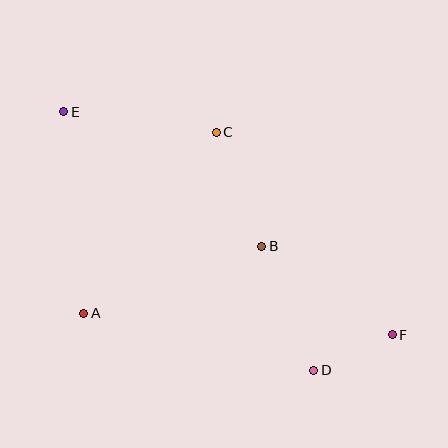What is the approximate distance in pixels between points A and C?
The distance between A and C is approximately 224 pixels.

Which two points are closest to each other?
Points D and F are closest to each other.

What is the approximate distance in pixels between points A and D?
The distance between A and D is approximately 237 pixels.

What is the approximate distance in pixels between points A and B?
The distance between A and B is approximately 190 pixels.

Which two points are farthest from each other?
Points E and F are farthest from each other.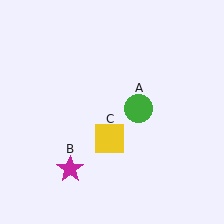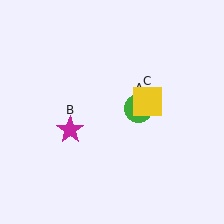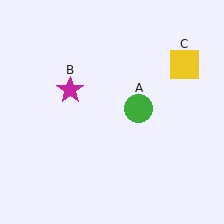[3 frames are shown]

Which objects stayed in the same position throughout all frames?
Green circle (object A) remained stationary.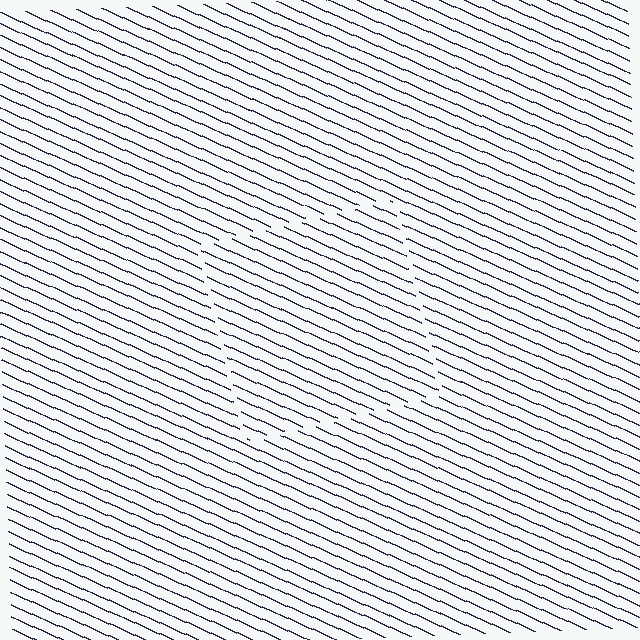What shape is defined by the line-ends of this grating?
An illusory square. The interior of the shape contains the same grating, shifted by half a period — the contour is defined by the phase discontinuity where line-ends from the inner and outer gratings abut.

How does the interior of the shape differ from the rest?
The interior of the shape contains the same grating, shifted by half a period — the contour is defined by the phase discontinuity where line-ends from the inner and outer gratings abut.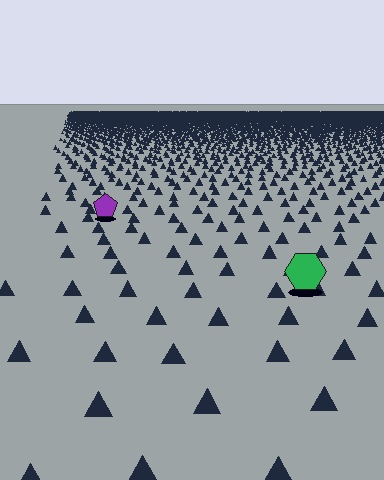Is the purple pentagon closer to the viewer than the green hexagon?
No. The green hexagon is closer — you can tell from the texture gradient: the ground texture is coarser near it.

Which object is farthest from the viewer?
The purple pentagon is farthest from the viewer. It appears smaller and the ground texture around it is denser.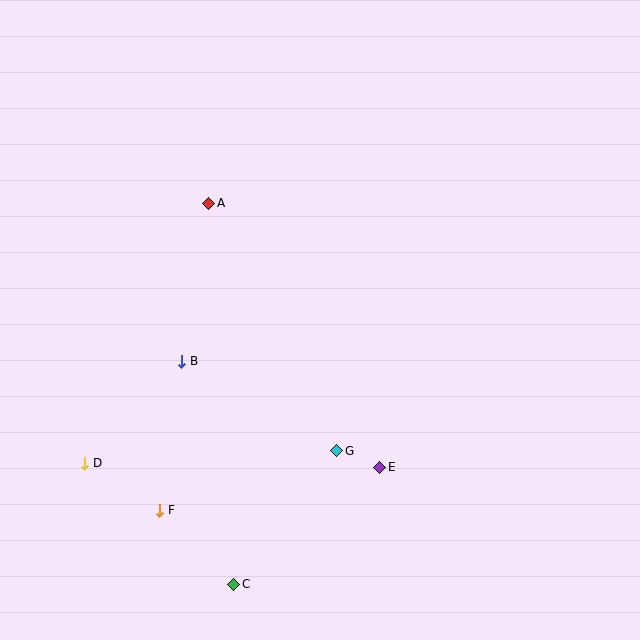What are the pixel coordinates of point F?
Point F is at (160, 510).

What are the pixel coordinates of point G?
Point G is at (337, 451).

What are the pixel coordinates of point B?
Point B is at (182, 361).